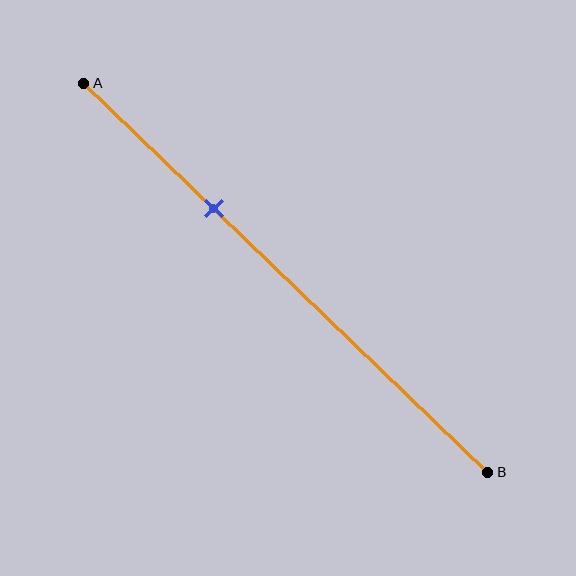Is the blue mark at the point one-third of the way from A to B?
Yes, the mark is approximately at the one-third point.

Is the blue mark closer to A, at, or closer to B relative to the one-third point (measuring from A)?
The blue mark is approximately at the one-third point of segment AB.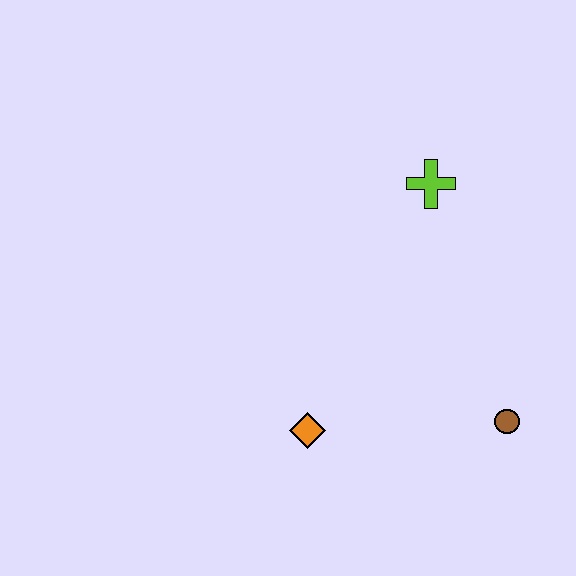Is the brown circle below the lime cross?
Yes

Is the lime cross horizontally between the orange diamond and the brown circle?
Yes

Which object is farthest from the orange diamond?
The lime cross is farthest from the orange diamond.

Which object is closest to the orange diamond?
The brown circle is closest to the orange diamond.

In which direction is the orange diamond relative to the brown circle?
The orange diamond is to the left of the brown circle.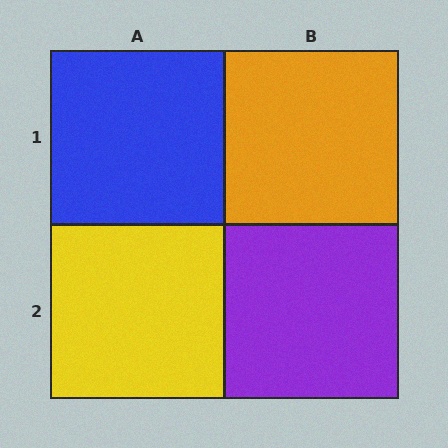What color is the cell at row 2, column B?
Purple.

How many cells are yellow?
1 cell is yellow.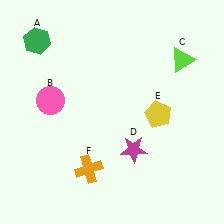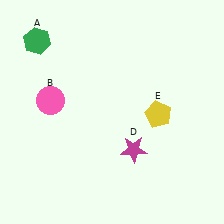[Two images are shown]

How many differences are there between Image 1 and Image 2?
There are 2 differences between the two images.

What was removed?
The lime triangle (C), the orange cross (F) were removed in Image 2.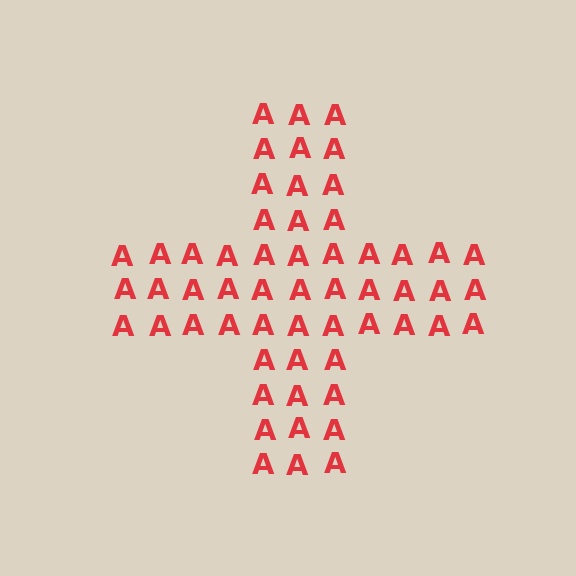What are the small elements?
The small elements are letter A's.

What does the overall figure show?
The overall figure shows a cross.